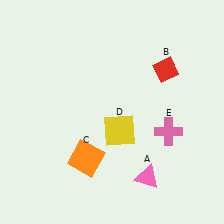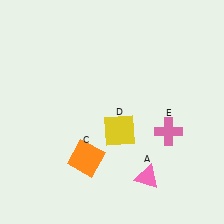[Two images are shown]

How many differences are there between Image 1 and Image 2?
There is 1 difference between the two images.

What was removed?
The red diamond (B) was removed in Image 2.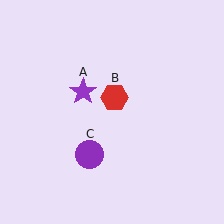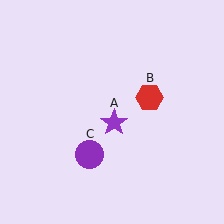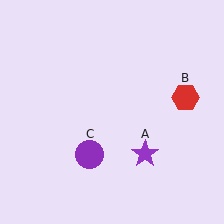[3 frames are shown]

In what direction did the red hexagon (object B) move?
The red hexagon (object B) moved right.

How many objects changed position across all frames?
2 objects changed position: purple star (object A), red hexagon (object B).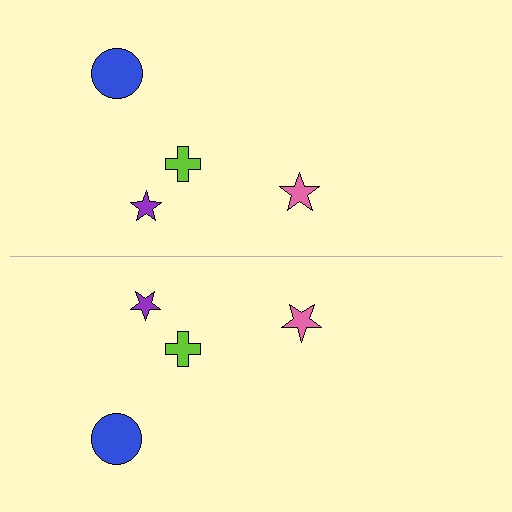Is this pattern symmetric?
Yes, this pattern has bilateral (reflection) symmetry.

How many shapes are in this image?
There are 8 shapes in this image.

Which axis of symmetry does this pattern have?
The pattern has a horizontal axis of symmetry running through the center of the image.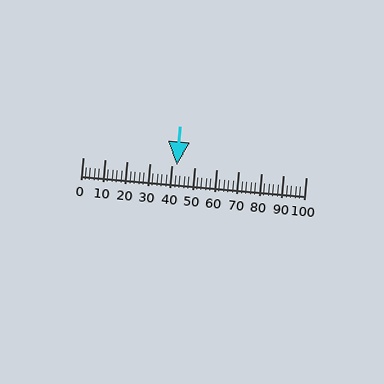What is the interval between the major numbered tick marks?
The major tick marks are spaced 10 units apart.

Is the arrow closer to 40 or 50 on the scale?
The arrow is closer to 40.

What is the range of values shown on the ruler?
The ruler shows values from 0 to 100.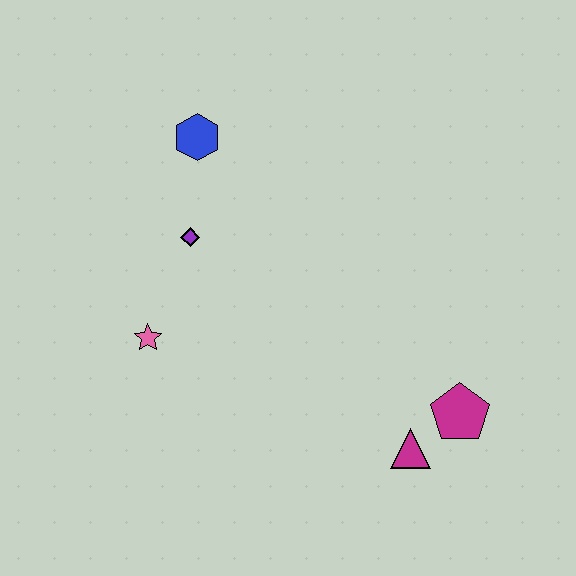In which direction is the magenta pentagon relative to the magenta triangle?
The magenta pentagon is to the right of the magenta triangle.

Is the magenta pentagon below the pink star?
Yes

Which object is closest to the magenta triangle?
The magenta pentagon is closest to the magenta triangle.